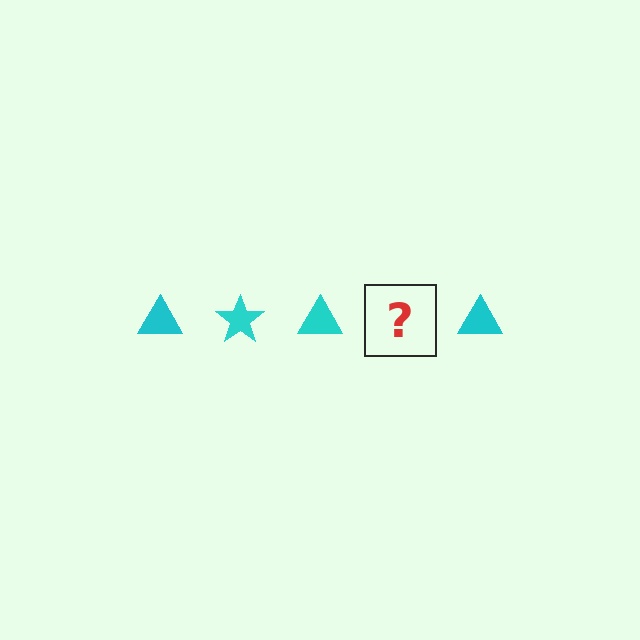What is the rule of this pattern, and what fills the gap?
The rule is that the pattern cycles through triangle, star shapes in cyan. The gap should be filled with a cyan star.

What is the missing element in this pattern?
The missing element is a cyan star.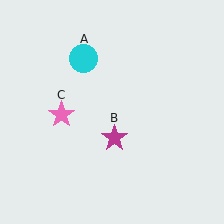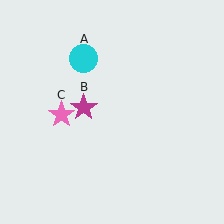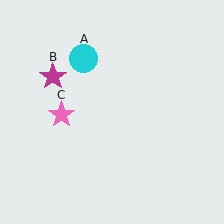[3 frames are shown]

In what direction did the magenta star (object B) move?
The magenta star (object B) moved up and to the left.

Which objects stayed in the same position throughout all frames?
Cyan circle (object A) and pink star (object C) remained stationary.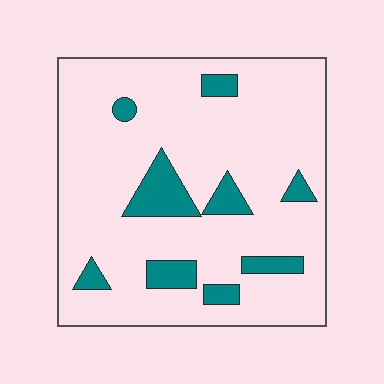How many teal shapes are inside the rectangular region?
9.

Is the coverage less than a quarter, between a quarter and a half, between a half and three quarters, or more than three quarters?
Less than a quarter.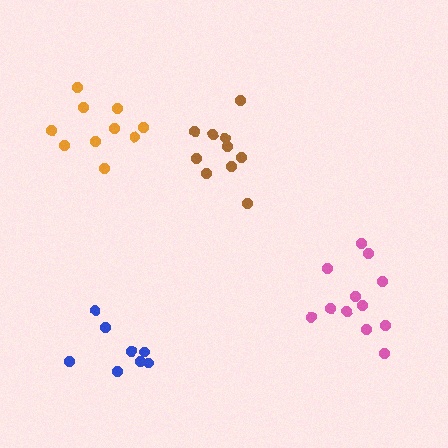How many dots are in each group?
Group 1: 8 dots, Group 2: 10 dots, Group 3: 12 dots, Group 4: 10 dots (40 total).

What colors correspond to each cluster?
The clusters are colored: blue, brown, pink, orange.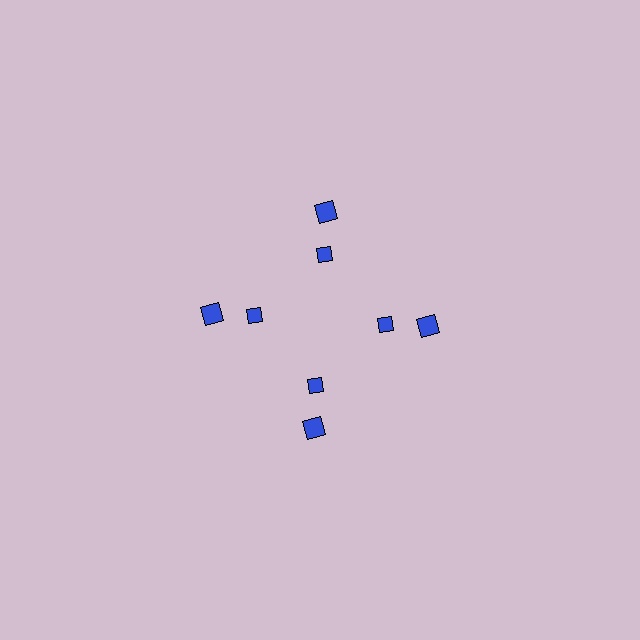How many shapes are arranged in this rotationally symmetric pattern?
There are 8 shapes, arranged in 4 groups of 2.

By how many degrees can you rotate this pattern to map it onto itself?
The pattern maps onto itself every 90 degrees of rotation.